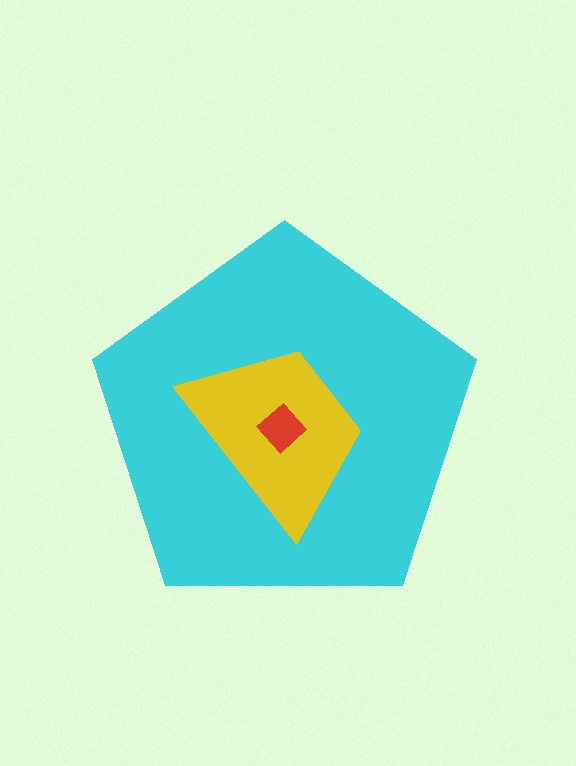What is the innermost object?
The red diamond.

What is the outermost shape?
The cyan pentagon.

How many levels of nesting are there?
3.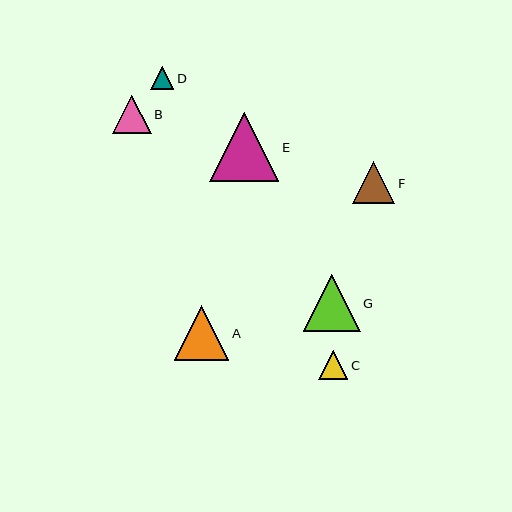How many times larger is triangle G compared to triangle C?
Triangle G is approximately 1.9 times the size of triangle C.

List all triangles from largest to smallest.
From largest to smallest: E, G, A, F, B, C, D.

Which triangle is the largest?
Triangle E is the largest with a size of approximately 69 pixels.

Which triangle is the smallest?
Triangle D is the smallest with a size of approximately 23 pixels.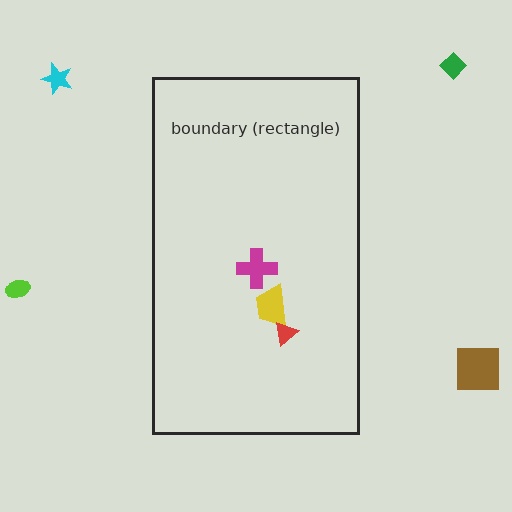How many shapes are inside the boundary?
3 inside, 4 outside.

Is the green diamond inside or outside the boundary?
Outside.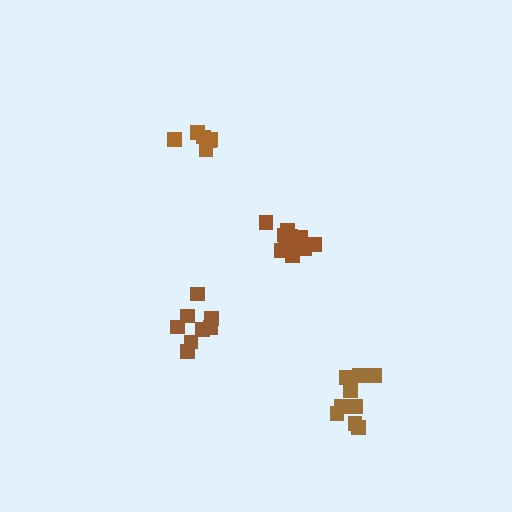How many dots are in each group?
Group 1: 8 dots, Group 2: 9 dots, Group 3: 11 dots, Group 4: 6 dots (34 total).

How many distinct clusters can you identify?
There are 4 distinct clusters.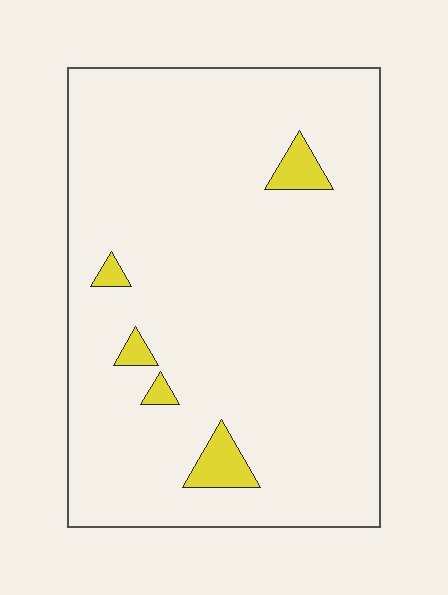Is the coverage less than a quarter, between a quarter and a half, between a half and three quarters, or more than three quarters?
Less than a quarter.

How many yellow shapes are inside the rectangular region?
5.